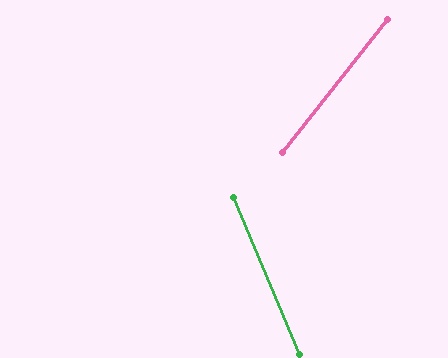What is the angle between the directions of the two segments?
Approximately 61 degrees.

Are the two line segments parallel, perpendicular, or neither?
Neither parallel nor perpendicular — they differ by about 61°.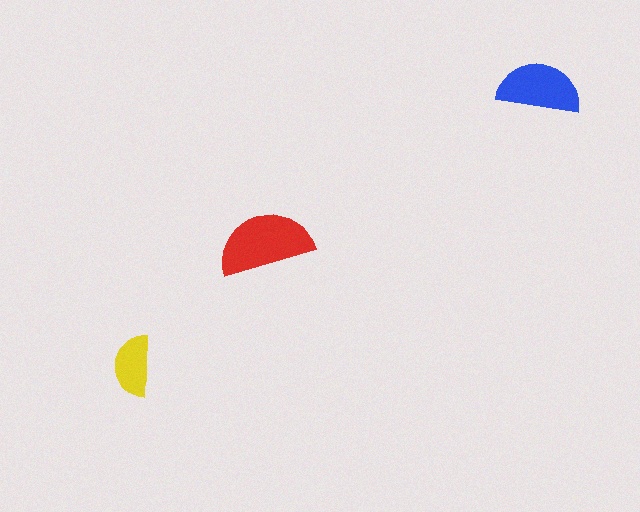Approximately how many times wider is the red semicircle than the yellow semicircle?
About 1.5 times wider.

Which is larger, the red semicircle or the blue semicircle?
The red one.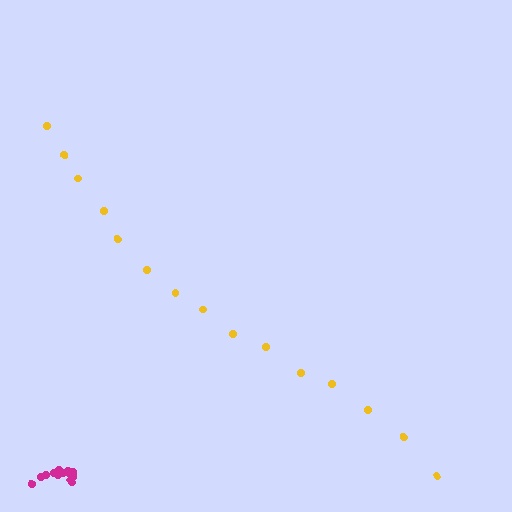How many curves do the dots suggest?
There are 2 distinct paths.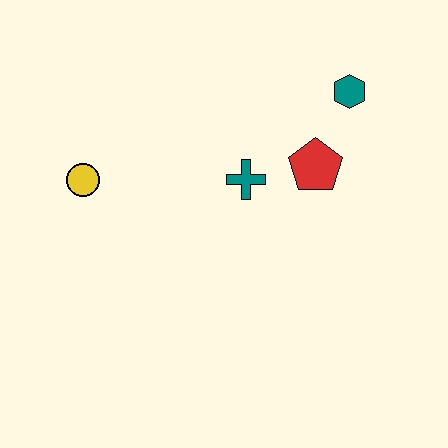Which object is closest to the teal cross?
The red pentagon is closest to the teal cross.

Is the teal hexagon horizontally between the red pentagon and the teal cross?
No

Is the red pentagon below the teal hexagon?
Yes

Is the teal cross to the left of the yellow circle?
No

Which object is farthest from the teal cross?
The yellow circle is farthest from the teal cross.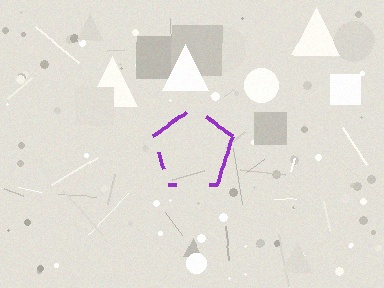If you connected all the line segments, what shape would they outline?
They would outline a pentagon.